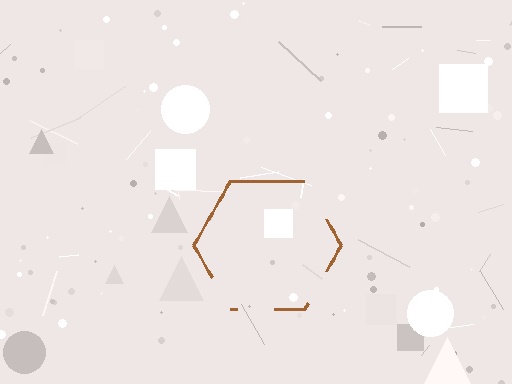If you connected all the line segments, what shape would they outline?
They would outline a hexagon.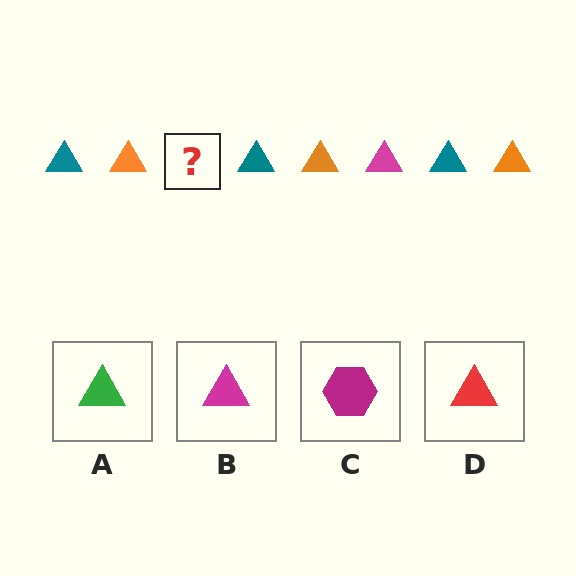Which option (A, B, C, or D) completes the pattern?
B.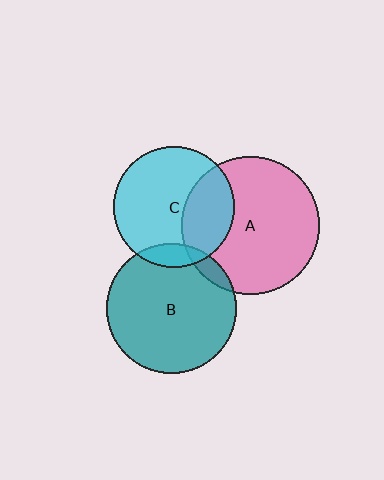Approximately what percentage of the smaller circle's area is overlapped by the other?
Approximately 30%.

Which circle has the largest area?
Circle A (pink).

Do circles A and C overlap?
Yes.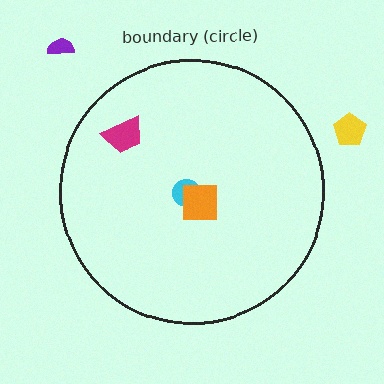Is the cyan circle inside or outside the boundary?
Inside.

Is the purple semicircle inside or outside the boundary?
Outside.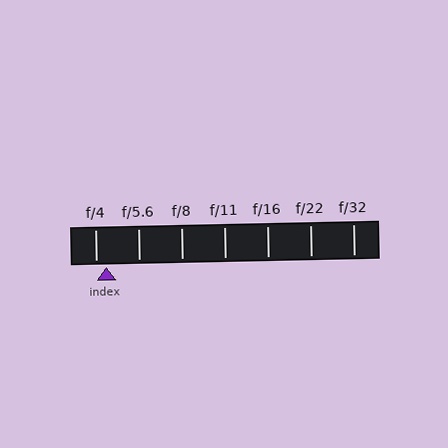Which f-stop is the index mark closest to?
The index mark is closest to f/4.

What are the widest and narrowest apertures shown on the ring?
The widest aperture shown is f/4 and the narrowest is f/32.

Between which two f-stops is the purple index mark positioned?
The index mark is between f/4 and f/5.6.